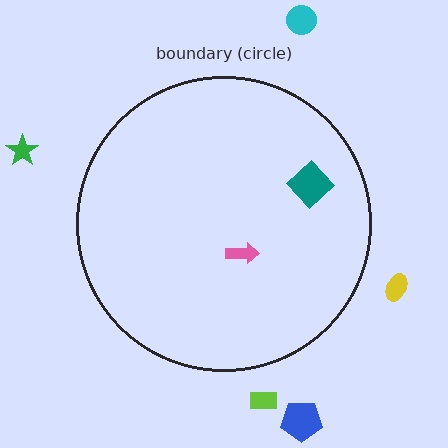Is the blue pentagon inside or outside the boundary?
Outside.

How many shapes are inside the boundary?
2 inside, 5 outside.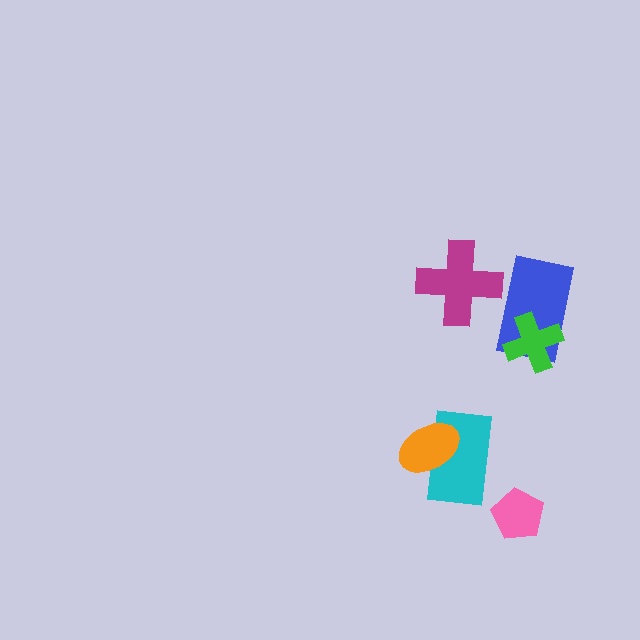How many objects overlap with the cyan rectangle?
1 object overlaps with the cyan rectangle.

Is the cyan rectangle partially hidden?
Yes, it is partially covered by another shape.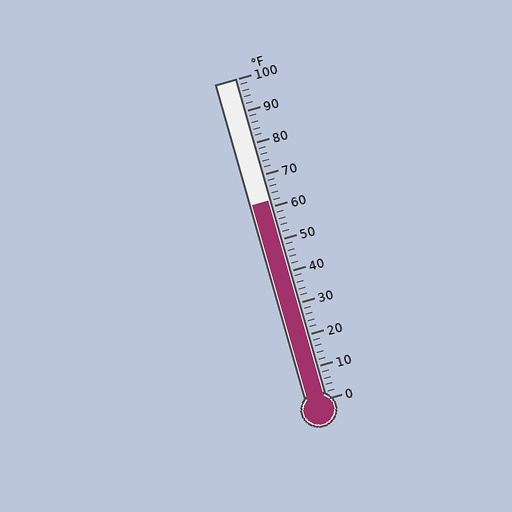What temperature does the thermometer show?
The thermometer shows approximately 62°F.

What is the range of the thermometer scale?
The thermometer scale ranges from 0°F to 100°F.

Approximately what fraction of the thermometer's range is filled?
The thermometer is filled to approximately 60% of its range.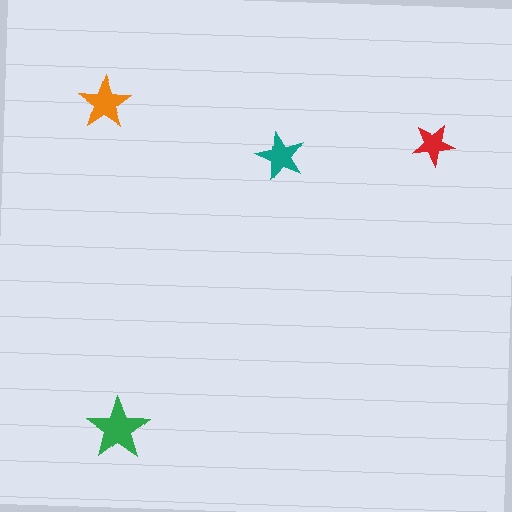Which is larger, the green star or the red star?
The green one.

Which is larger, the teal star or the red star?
The teal one.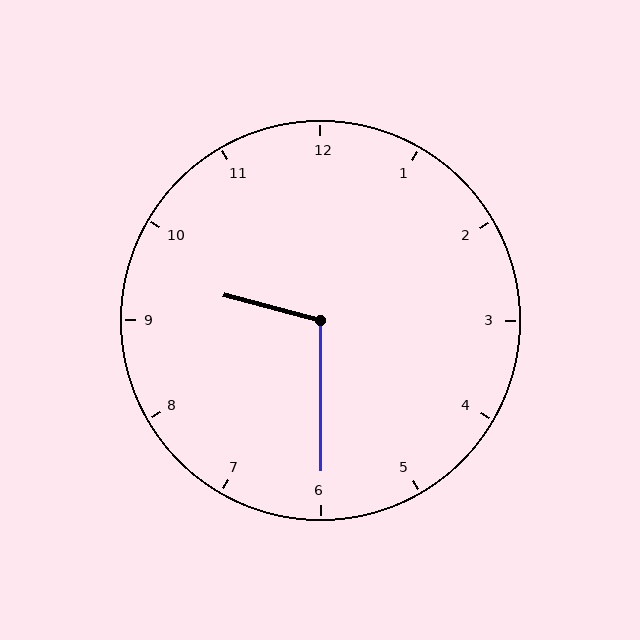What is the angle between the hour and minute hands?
Approximately 105 degrees.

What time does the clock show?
9:30.